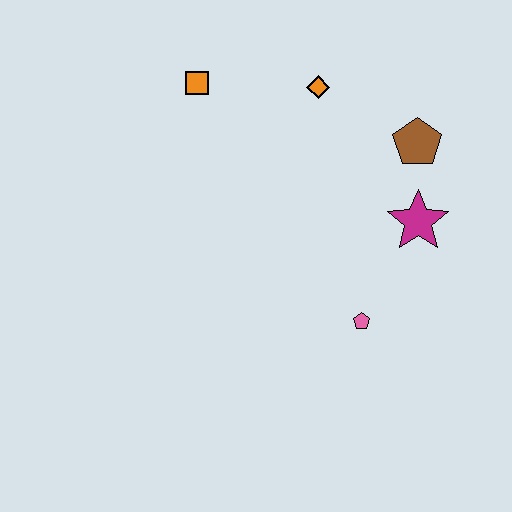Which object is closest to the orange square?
The orange diamond is closest to the orange square.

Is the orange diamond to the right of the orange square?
Yes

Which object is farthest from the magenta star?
The orange square is farthest from the magenta star.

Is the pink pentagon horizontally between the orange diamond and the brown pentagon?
Yes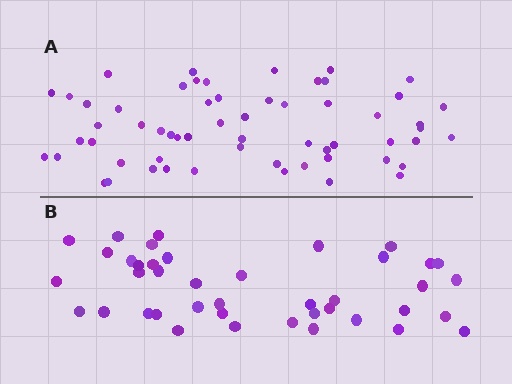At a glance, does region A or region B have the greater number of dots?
Region A (the top region) has more dots.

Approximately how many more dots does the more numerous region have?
Region A has approximately 20 more dots than region B.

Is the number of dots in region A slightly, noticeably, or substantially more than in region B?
Region A has noticeably more, but not dramatically so. The ratio is roughly 1.4 to 1.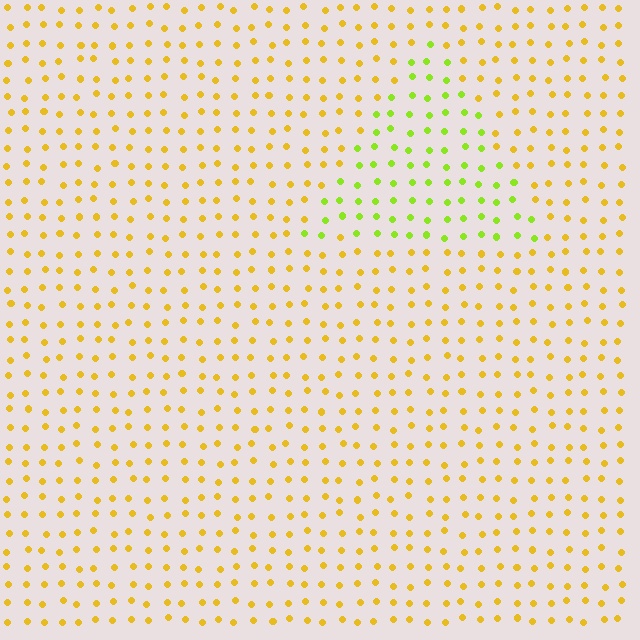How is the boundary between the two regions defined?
The boundary is defined purely by a slight shift in hue (about 41 degrees). Spacing, size, and orientation are identical on both sides.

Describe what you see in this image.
The image is filled with small yellow elements in a uniform arrangement. A triangle-shaped region is visible where the elements are tinted to a slightly different hue, forming a subtle color boundary.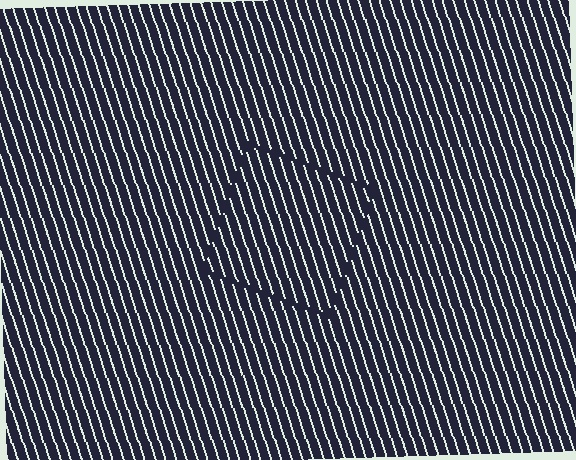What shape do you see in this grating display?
An illusory square. The interior of the shape contains the same grating, shifted by half a period — the contour is defined by the phase discontinuity where line-ends from the inner and outer gratings abut.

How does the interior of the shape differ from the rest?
The interior of the shape contains the same grating, shifted by half a period — the contour is defined by the phase discontinuity where line-ends from the inner and outer gratings abut.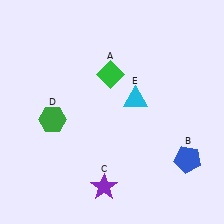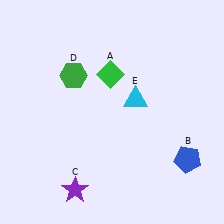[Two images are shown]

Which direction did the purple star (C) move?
The purple star (C) moved left.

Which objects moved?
The objects that moved are: the purple star (C), the green hexagon (D).